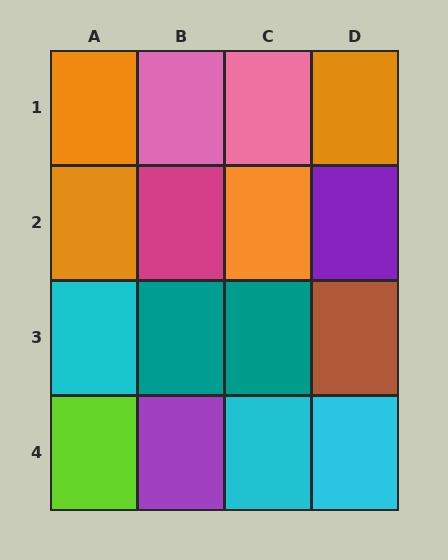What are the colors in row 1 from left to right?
Orange, pink, pink, orange.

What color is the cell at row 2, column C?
Orange.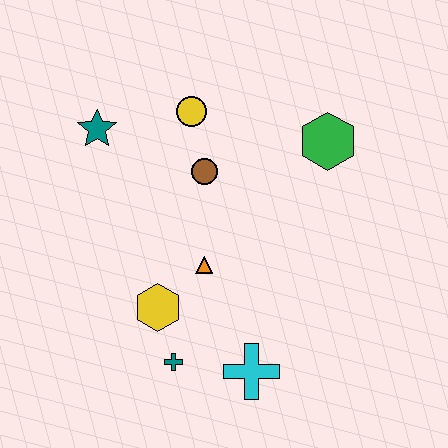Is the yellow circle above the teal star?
Yes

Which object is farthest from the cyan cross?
The teal star is farthest from the cyan cross.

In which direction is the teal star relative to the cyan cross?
The teal star is above the cyan cross.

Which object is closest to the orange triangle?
The yellow hexagon is closest to the orange triangle.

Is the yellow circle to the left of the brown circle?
Yes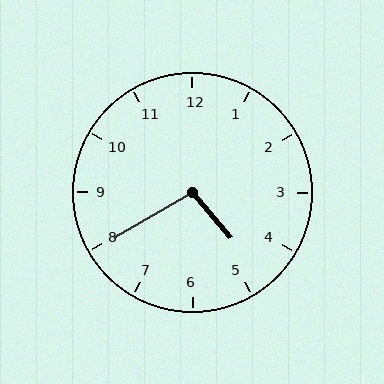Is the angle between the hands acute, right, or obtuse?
It is obtuse.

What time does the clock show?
4:40.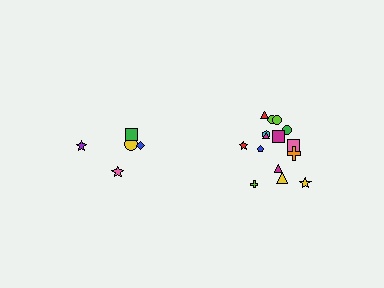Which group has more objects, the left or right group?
The right group.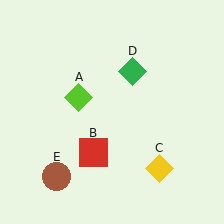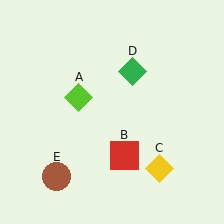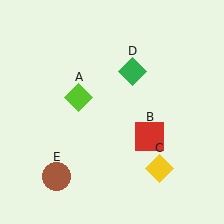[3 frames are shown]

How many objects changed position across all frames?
1 object changed position: red square (object B).